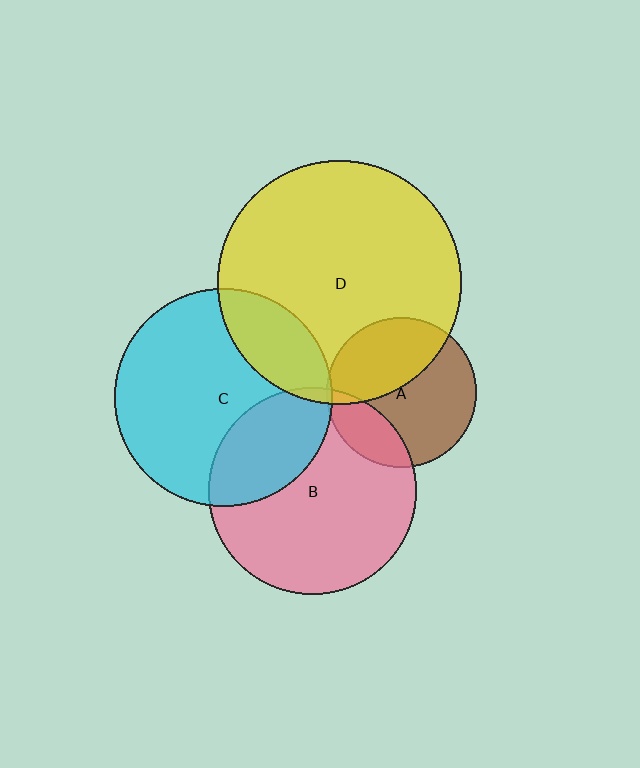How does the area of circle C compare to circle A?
Approximately 2.1 times.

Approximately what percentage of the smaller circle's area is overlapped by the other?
Approximately 20%.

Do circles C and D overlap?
Yes.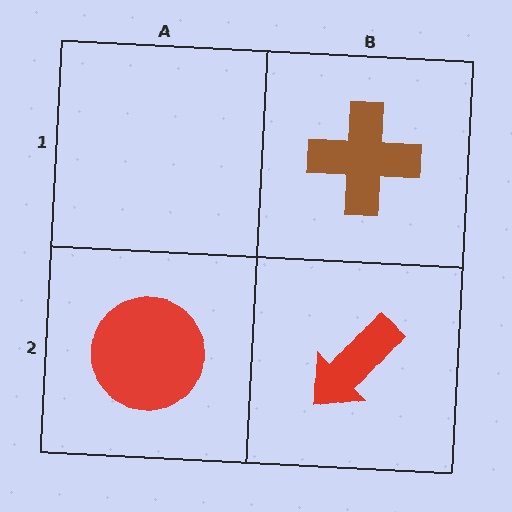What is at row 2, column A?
A red circle.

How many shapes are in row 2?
2 shapes.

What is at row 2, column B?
A red arrow.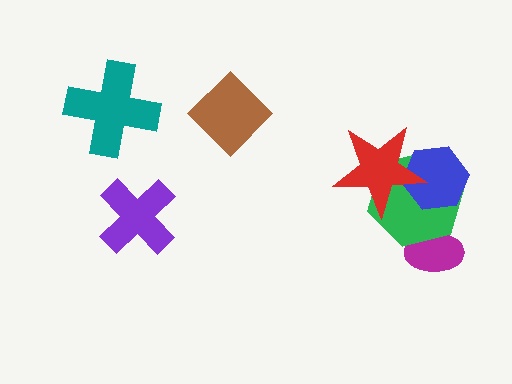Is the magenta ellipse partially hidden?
Yes, it is partially covered by another shape.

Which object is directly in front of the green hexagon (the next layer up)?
The blue hexagon is directly in front of the green hexagon.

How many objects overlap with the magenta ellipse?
1 object overlaps with the magenta ellipse.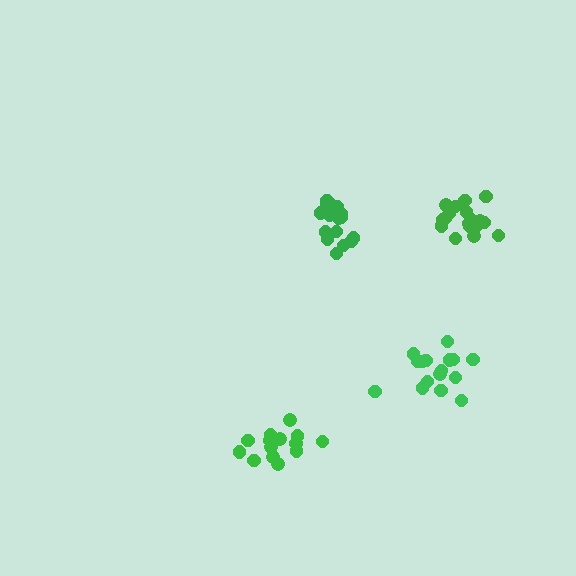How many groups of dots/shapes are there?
There are 4 groups.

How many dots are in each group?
Group 1: 16 dots, Group 2: 14 dots, Group 3: 20 dots, Group 4: 16 dots (66 total).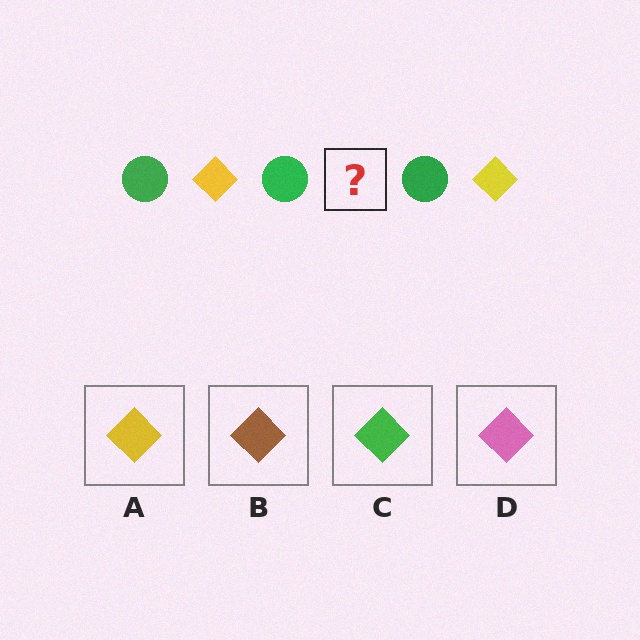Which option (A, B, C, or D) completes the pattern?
A.